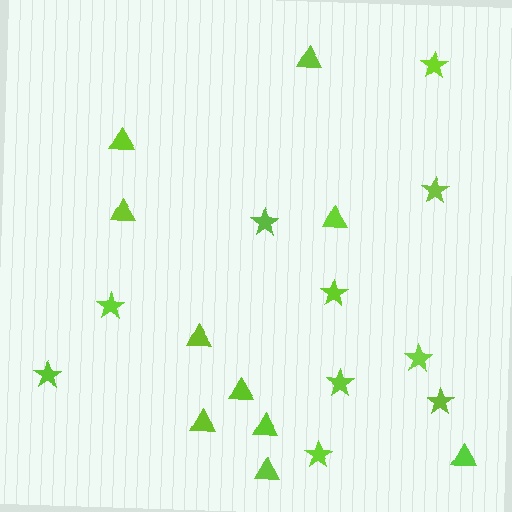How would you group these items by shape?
There are 2 groups: one group of stars (10) and one group of triangles (10).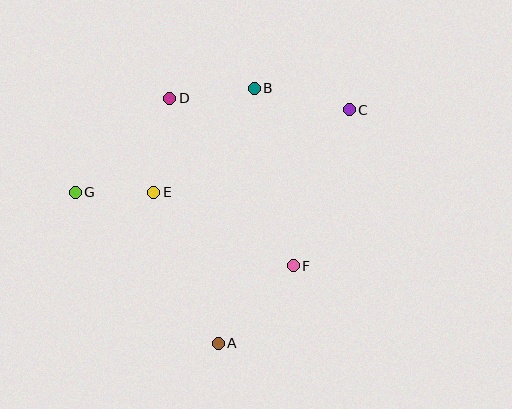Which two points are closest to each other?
Points E and G are closest to each other.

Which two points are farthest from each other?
Points C and G are farthest from each other.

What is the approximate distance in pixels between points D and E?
The distance between D and E is approximately 95 pixels.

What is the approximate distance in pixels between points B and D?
The distance between B and D is approximately 85 pixels.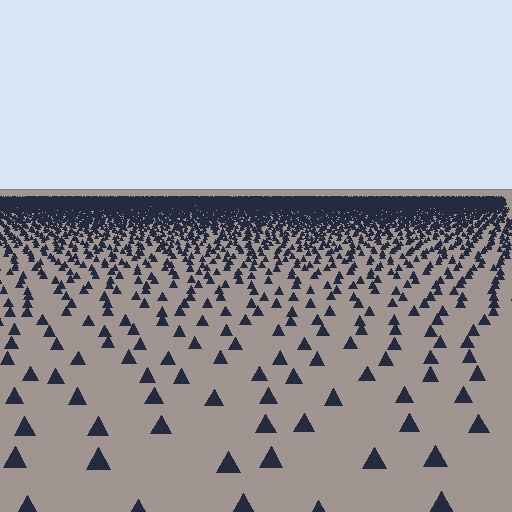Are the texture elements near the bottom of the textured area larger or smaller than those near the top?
Larger. Near the bottom, elements are closer to the viewer and appear at a bigger on-screen size.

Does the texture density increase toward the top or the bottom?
Density increases toward the top.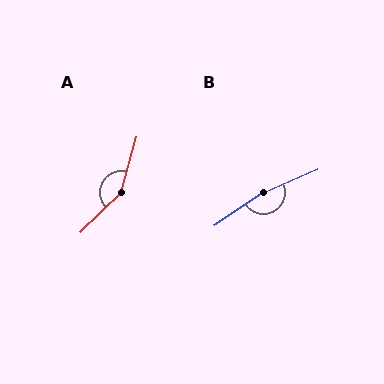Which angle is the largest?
B, at approximately 170 degrees.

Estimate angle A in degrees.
Approximately 150 degrees.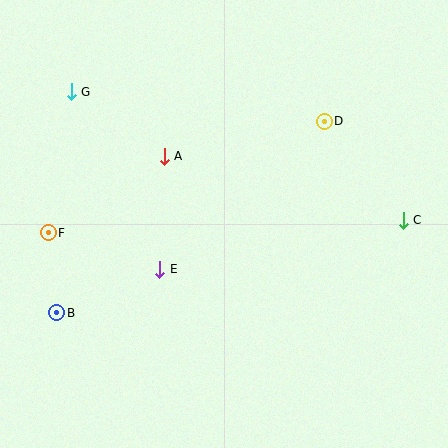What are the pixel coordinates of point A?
Point A is at (164, 156).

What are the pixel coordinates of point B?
Point B is at (57, 313).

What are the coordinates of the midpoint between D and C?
The midpoint between D and C is at (364, 171).